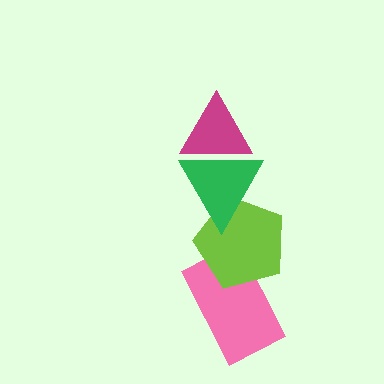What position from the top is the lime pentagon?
The lime pentagon is 3rd from the top.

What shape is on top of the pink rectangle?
The lime pentagon is on top of the pink rectangle.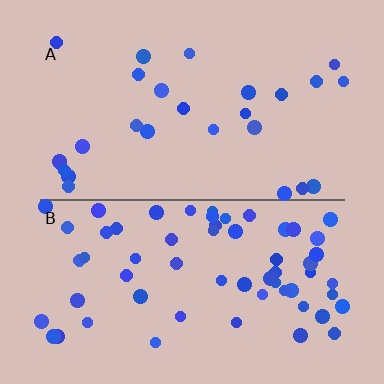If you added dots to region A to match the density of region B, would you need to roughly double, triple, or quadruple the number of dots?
Approximately double.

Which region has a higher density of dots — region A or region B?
B (the bottom).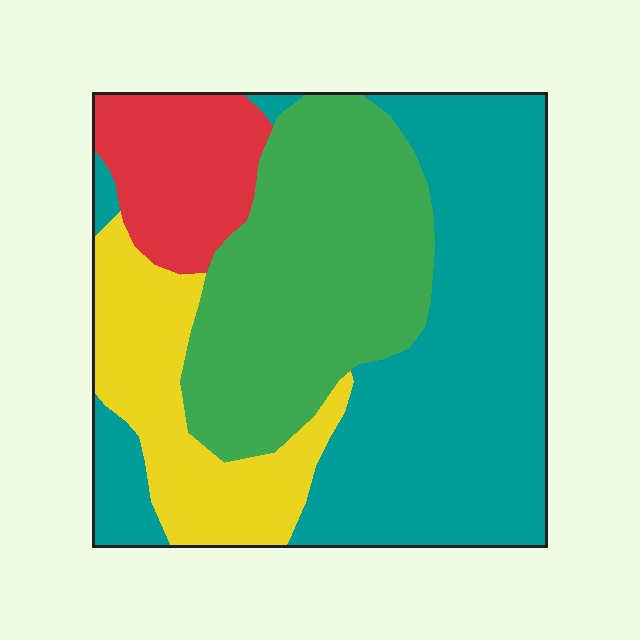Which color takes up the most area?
Teal, at roughly 40%.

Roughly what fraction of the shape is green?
Green covers roughly 30% of the shape.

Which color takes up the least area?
Red, at roughly 10%.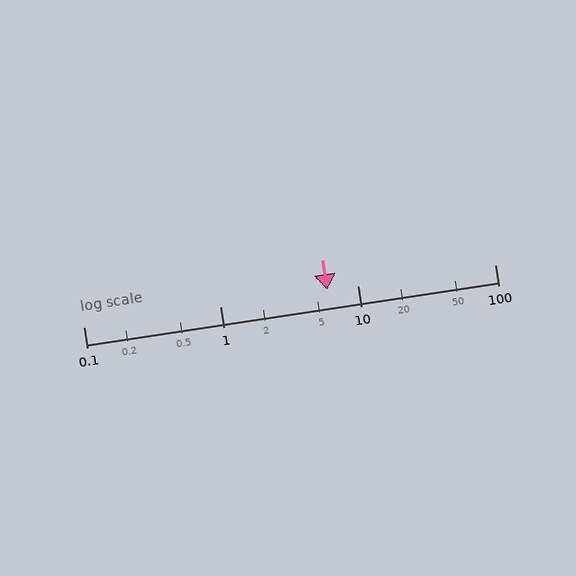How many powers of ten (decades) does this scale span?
The scale spans 3 decades, from 0.1 to 100.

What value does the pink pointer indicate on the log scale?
The pointer indicates approximately 6.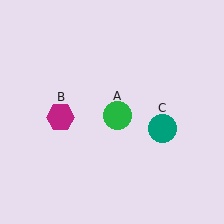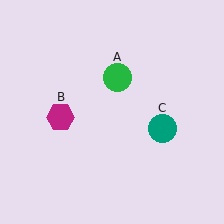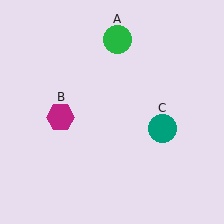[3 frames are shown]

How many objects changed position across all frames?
1 object changed position: green circle (object A).